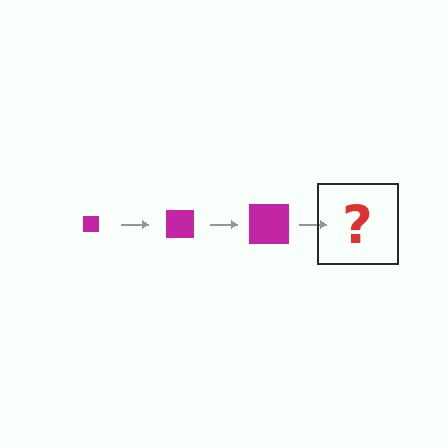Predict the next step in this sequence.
The next step is a magenta square, larger than the previous one.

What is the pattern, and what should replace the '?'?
The pattern is that the square gets progressively larger each step. The '?' should be a magenta square, larger than the previous one.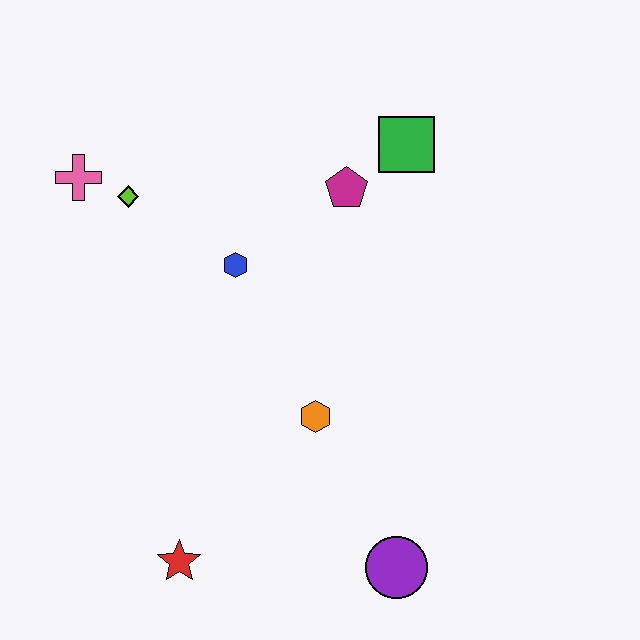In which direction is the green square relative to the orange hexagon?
The green square is above the orange hexagon.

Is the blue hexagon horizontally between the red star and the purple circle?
Yes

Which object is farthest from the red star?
The green square is farthest from the red star.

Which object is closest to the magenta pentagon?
The green square is closest to the magenta pentagon.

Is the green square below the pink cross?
No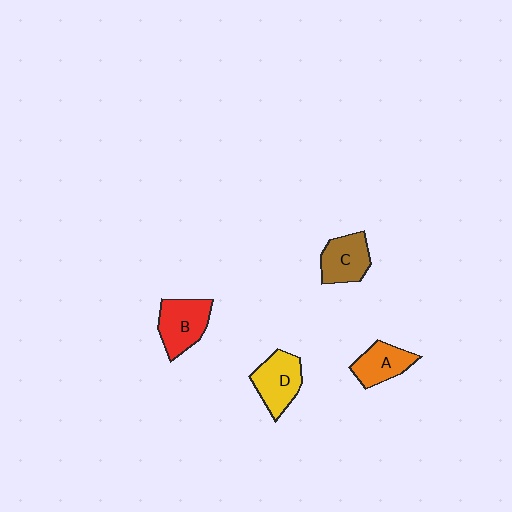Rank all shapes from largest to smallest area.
From largest to smallest: B (red), D (yellow), C (brown), A (orange).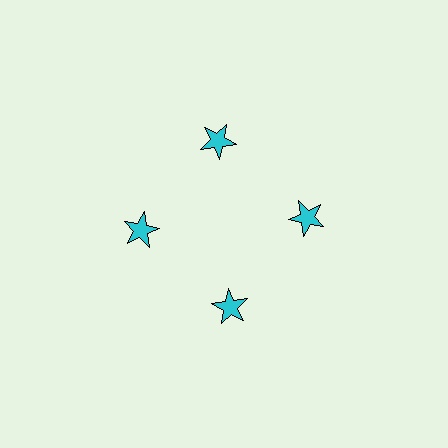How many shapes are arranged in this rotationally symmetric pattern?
There are 4 shapes, arranged in 4 groups of 1.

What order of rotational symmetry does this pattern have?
This pattern has 4-fold rotational symmetry.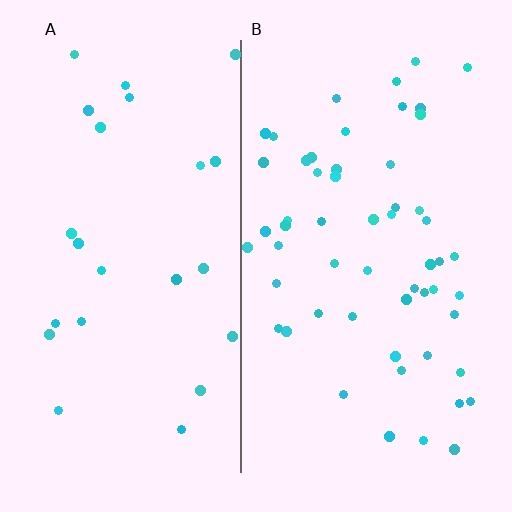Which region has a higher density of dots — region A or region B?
B (the right).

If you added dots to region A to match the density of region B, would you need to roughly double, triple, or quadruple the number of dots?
Approximately double.